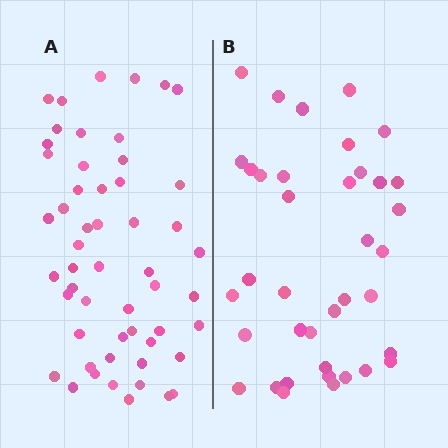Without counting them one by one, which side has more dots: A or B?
Region A (the left region) has more dots.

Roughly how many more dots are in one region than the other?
Region A has approximately 15 more dots than region B.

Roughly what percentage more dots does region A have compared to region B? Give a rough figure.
About 40% more.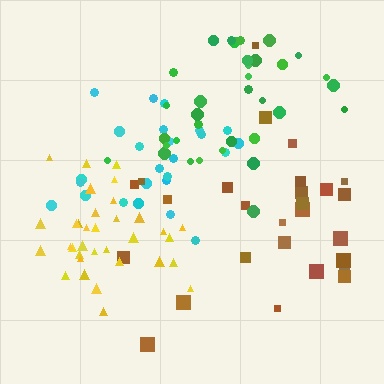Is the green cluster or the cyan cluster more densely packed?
Cyan.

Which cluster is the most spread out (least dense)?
Brown.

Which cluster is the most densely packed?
Yellow.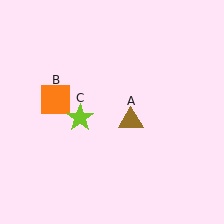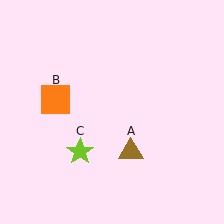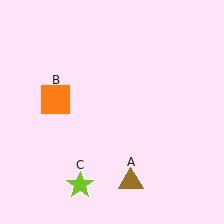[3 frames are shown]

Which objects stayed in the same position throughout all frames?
Orange square (object B) remained stationary.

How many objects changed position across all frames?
2 objects changed position: brown triangle (object A), lime star (object C).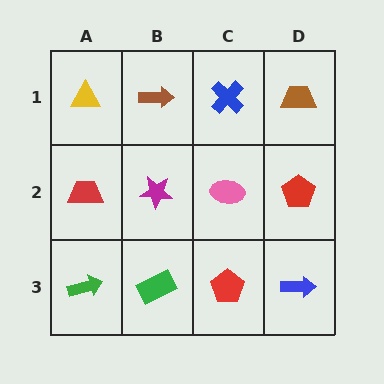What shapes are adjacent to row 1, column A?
A red trapezoid (row 2, column A), a brown arrow (row 1, column B).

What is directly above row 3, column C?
A pink ellipse.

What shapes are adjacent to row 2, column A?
A yellow triangle (row 1, column A), a green arrow (row 3, column A), a magenta star (row 2, column B).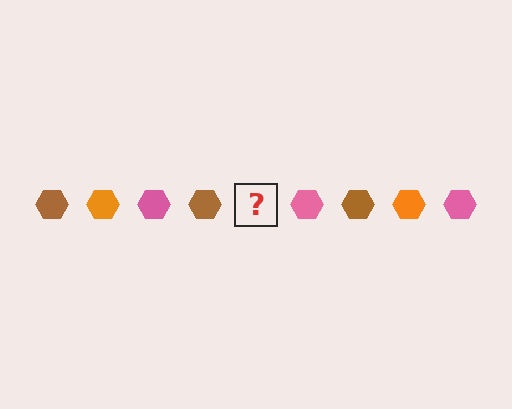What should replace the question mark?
The question mark should be replaced with an orange hexagon.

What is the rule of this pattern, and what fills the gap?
The rule is that the pattern cycles through brown, orange, pink hexagons. The gap should be filled with an orange hexagon.